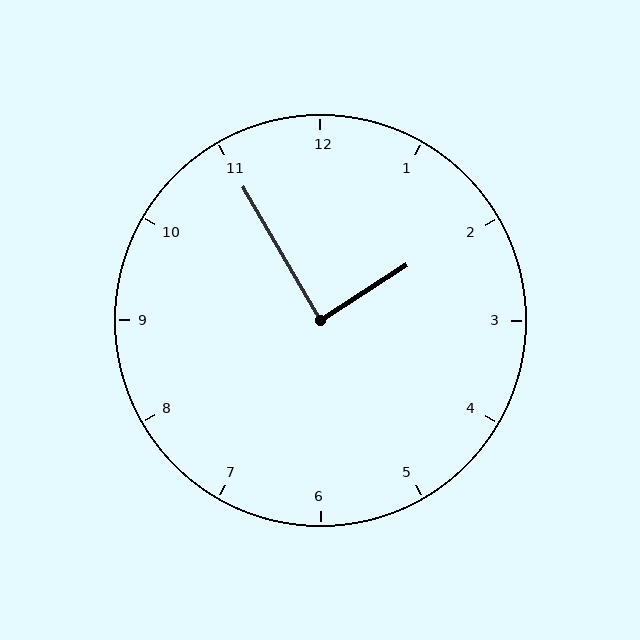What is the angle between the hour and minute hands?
Approximately 88 degrees.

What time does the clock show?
1:55.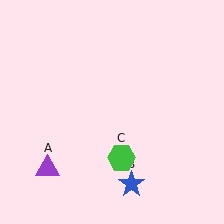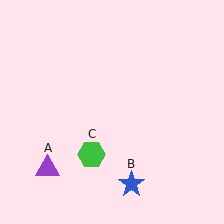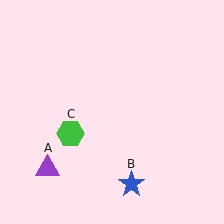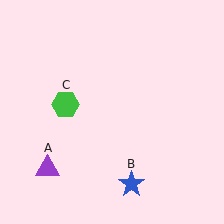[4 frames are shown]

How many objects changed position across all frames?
1 object changed position: green hexagon (object C).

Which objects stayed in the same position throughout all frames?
Purple triangle (object A) and blue star (object B) remained stationary.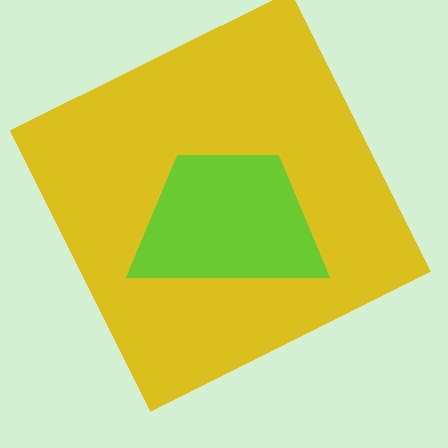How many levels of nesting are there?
2.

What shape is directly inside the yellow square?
The lime trapezoid.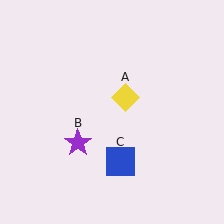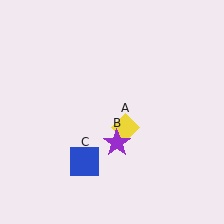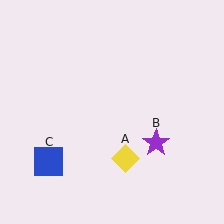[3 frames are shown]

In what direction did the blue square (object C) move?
The blue square (object C) moved left.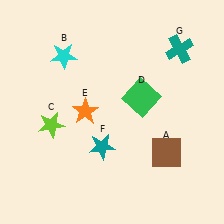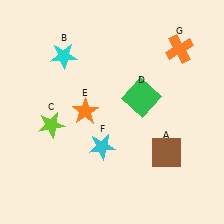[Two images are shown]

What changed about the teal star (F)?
In Image 1, F is teal. In Image 2, it changed to cyan.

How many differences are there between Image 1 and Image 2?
There are 2 differences between the two images.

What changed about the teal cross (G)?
In Image 1, G is teal. In Image 2, it changed to orange.